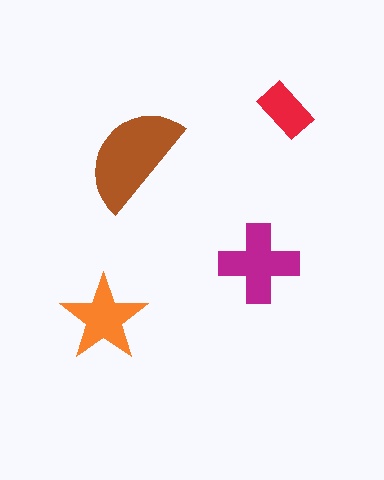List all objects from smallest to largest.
The red rectangle, the orange star, the magenta cross, the brown semicircle.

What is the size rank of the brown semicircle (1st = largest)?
1st.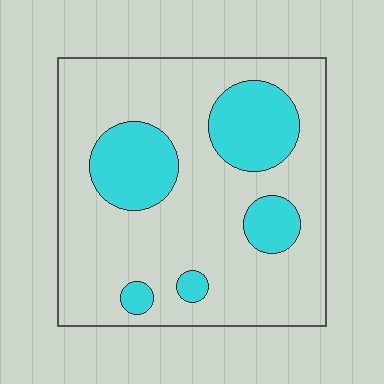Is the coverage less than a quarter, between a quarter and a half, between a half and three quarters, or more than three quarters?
Less than a quarter.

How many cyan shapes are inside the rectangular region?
5.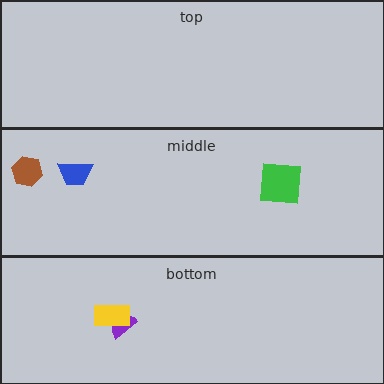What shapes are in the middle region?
The blue trapezoid, the brown hexagon, the green square.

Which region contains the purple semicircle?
The bottom region.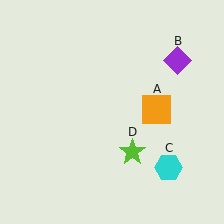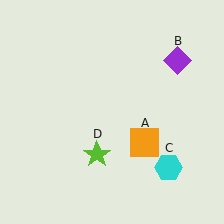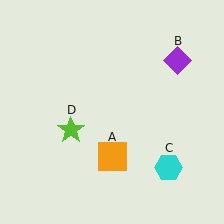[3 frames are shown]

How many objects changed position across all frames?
2 objects changed position: orange square (object A), lime star (object D).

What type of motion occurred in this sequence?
The orange square (object A), lime star (object D) rotated clockwise around the center of the scene.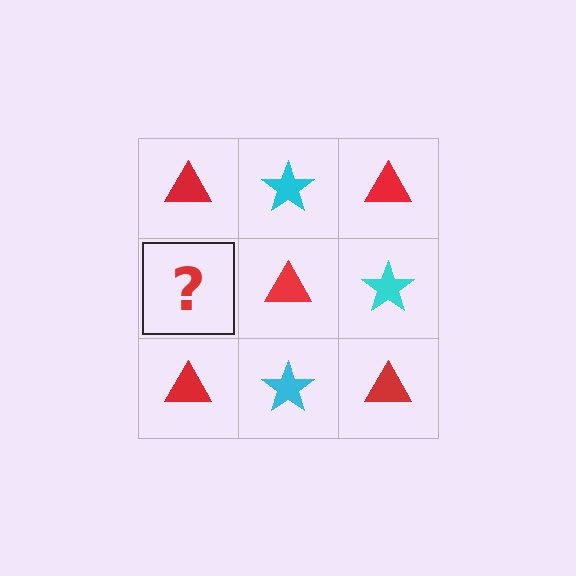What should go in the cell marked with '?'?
The missing cell should contain a cyan star.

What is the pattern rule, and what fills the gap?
The rule is that it alternates red triangle and cyan star in a checkerboard pattern. The gap should be filled with a cyan star.